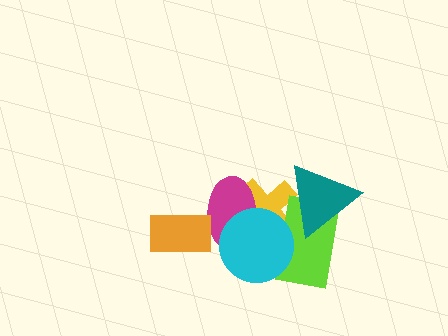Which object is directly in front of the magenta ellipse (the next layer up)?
The orange rectangle is directly in front of the magenta ellipse.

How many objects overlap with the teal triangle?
2 objects overlap with the teal triangle.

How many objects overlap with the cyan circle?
3 objects overlap with the cyan circle.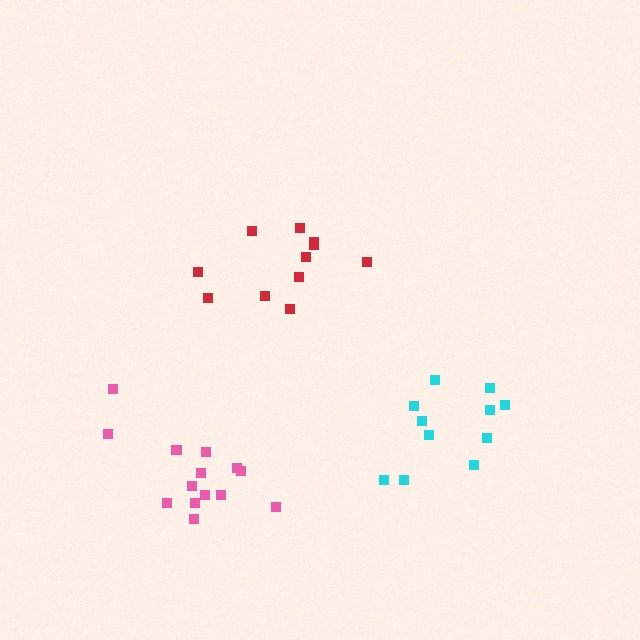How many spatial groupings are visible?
There are 3 spatial groupings.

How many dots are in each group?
Group 1: 11 dots, Group 2: 11 dots, Group 3: 14 dots (36 total).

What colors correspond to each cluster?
The clusters are colored: red, cyan, pink.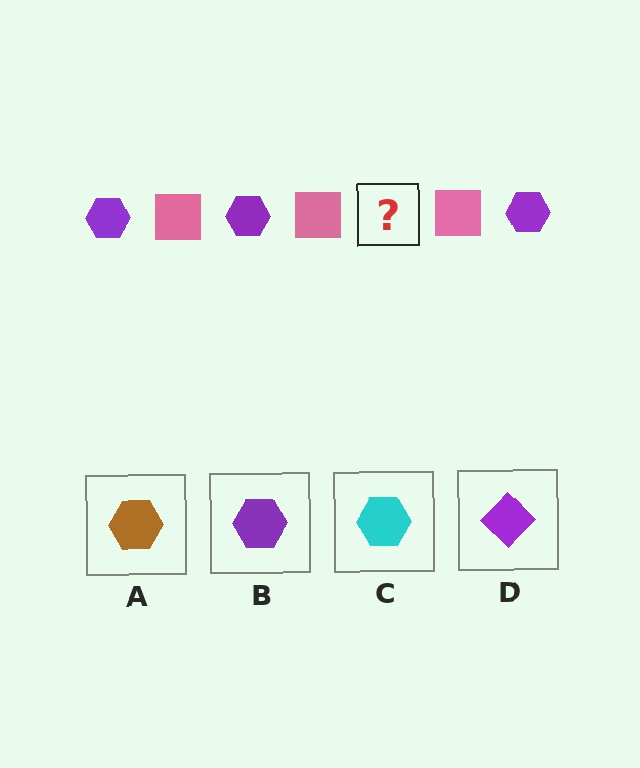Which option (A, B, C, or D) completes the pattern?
B.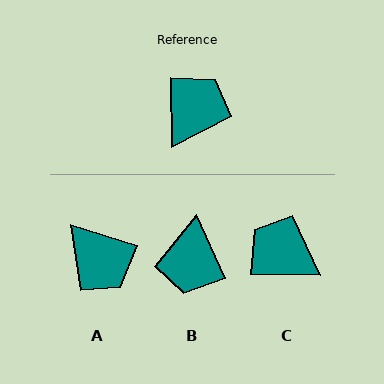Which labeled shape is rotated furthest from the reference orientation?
B, about 157 degrees away.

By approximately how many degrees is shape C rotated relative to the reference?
Approximately 88 degrees counter-clockwise.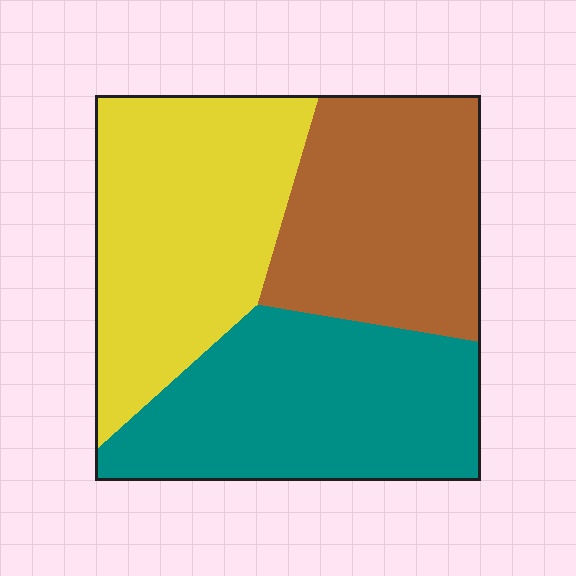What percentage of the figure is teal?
Teal takes up about one third (1/3) of the figure.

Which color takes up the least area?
Brown, at roughly 30%.